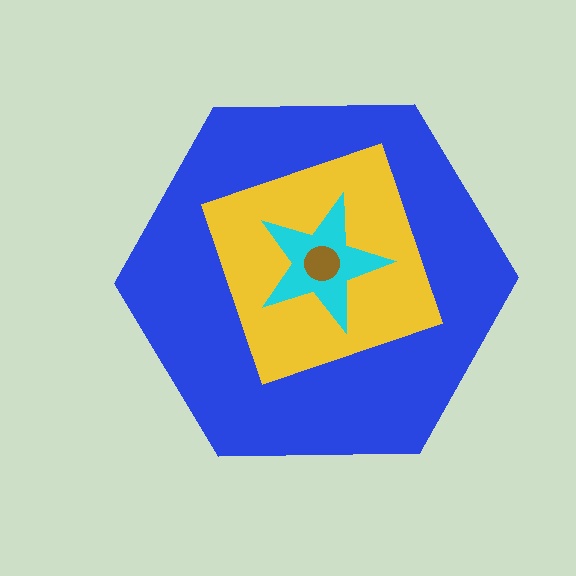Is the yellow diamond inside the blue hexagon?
Yes.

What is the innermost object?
The brown circle.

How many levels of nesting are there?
4.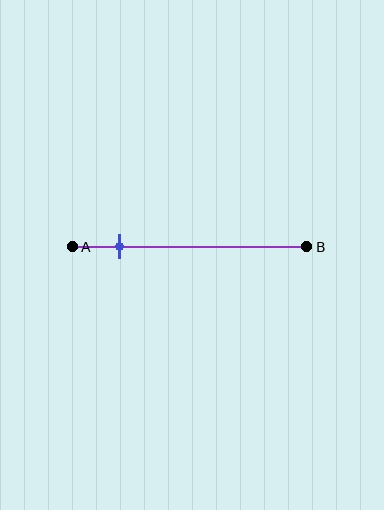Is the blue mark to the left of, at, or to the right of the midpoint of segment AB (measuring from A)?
The blue mark is to the left of the midpoint of segment AB.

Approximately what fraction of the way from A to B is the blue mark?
The blue mark is approximately 20% of the way from A to B.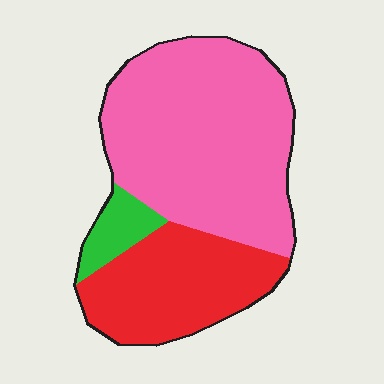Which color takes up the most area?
Pink, at roughly 60%.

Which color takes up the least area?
Green, at roughly 5%.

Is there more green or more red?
Red.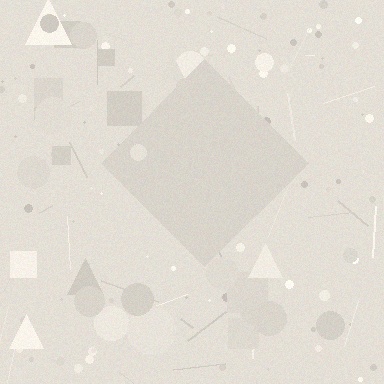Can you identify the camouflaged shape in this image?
The camouflaged shape is a diamond.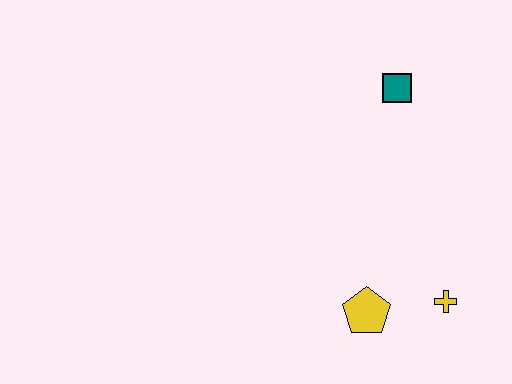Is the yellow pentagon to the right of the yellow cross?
No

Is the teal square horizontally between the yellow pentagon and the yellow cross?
Yes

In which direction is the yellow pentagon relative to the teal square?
The yellow pentagon is below the teal square.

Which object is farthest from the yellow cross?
The teal square is farthest from the yellow cross.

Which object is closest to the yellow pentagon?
The yellow cross is closest to the yellow pentagon.